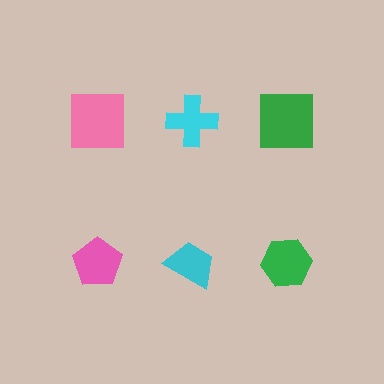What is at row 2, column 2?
A cyan trapezoid.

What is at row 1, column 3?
A green square.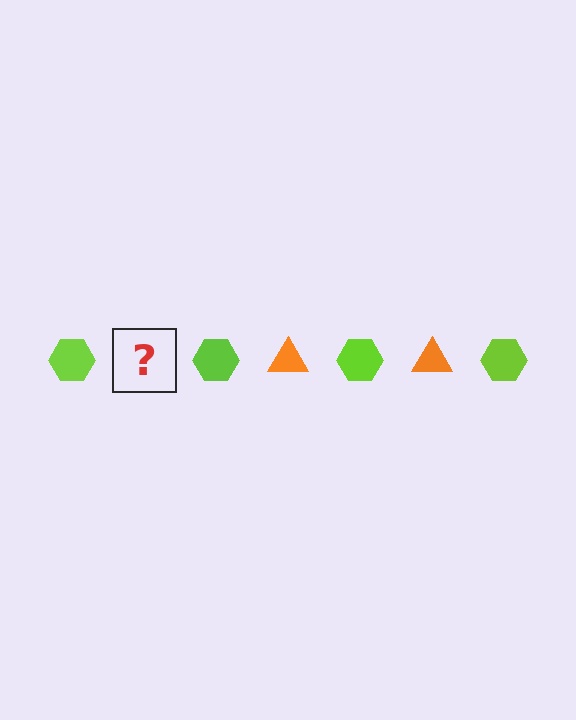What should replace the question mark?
The question mark should be replaced with an orange triangle.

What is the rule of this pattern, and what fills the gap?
The rule is that the pattern alternates between lime hexagon and orange triangle. The gap should be filled with an orange triangle.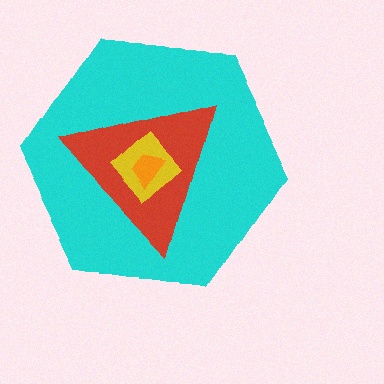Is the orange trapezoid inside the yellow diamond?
Yes.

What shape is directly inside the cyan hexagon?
The red triangle.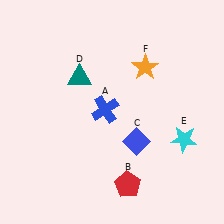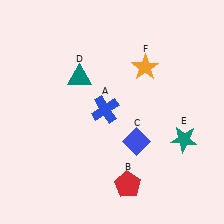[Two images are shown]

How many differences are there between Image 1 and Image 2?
There is 1 difference between the two images.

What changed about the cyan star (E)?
In Image 1, E is cyan. In Image 2, it changed to teal.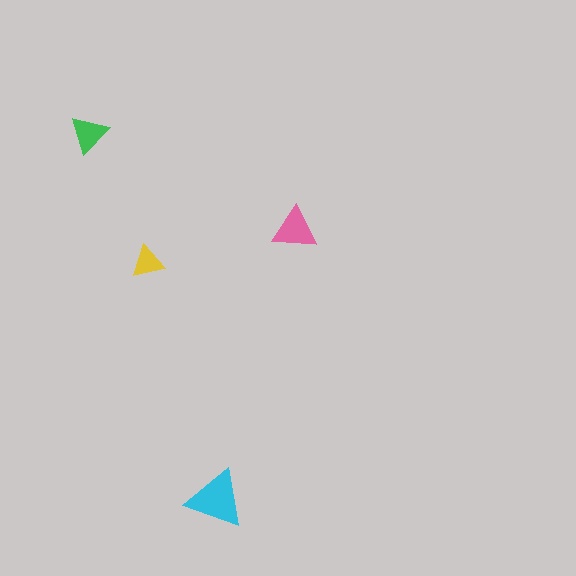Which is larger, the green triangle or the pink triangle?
The pink one.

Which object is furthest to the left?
The green triangle is leftmost.